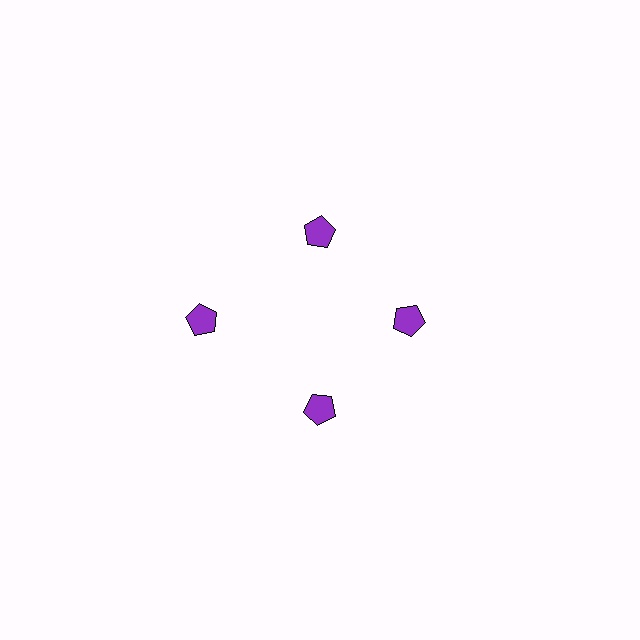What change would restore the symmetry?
The symmetry would be restored by moving it inward, back onto the ring so that all 4 pentagons sit at equal angles and equal distance from the center.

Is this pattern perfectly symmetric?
No. The 4 purple pentagons are arranged in a ring, but one element near the 9 o'clock position is pushed outward from the center, breaking the 4-fold rotational symmetry.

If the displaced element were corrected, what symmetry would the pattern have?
It would have 4-fold rotational symmetry — the pattern would map onto itself every 90 degrees.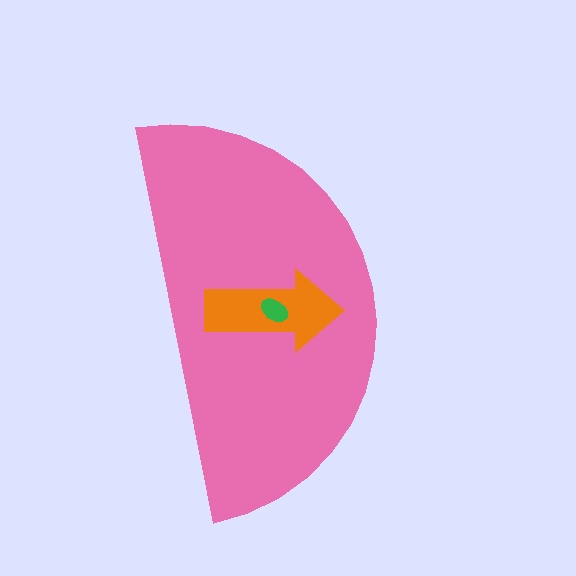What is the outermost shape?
The pink semicircle.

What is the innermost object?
The green ellipse.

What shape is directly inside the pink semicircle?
The orange arrow.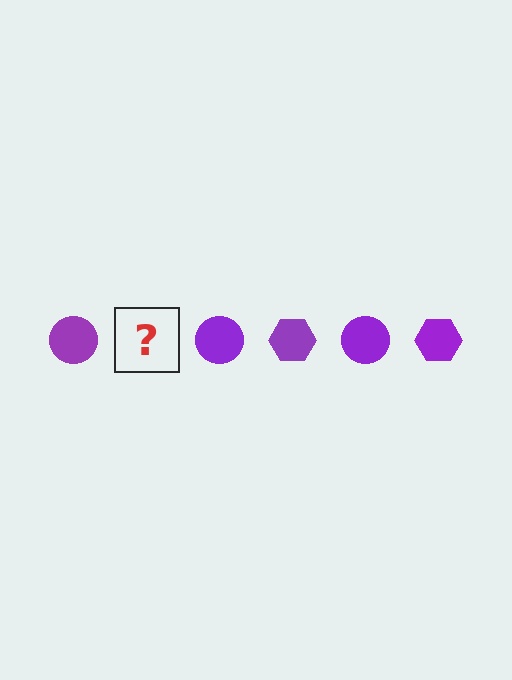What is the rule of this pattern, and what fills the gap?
The rule is that the pattern cycles through circle, hexagon shapes in purple. The gap should be filled with a purple hexagon.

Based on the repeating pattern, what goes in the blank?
The blank should be a purple hexagon.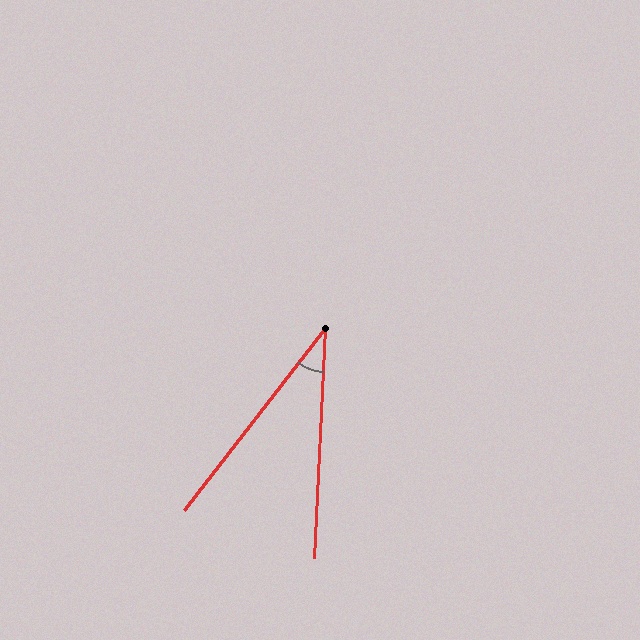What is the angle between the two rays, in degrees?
Approximately 35 degrees.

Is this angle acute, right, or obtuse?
It is acute.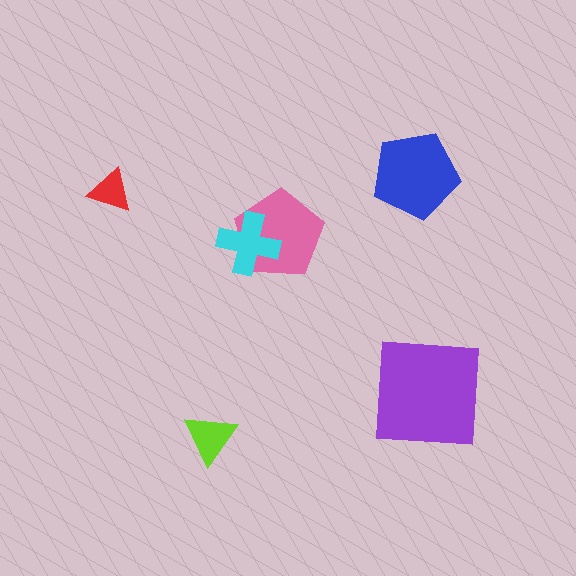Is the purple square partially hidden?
No, no other shape covers it.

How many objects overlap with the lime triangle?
0 objects overlap with the lime triangle.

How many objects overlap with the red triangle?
0 objects overlap with the red triangle.